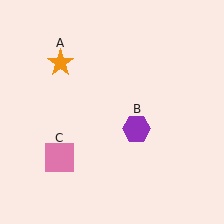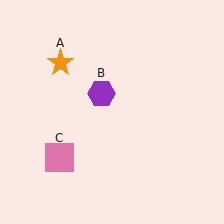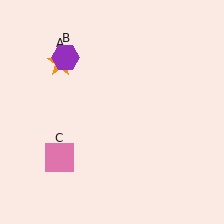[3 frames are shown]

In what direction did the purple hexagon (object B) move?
The purple hexagon (object B) moved up and to the left.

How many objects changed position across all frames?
1 object changed position: purple hexagon (object B).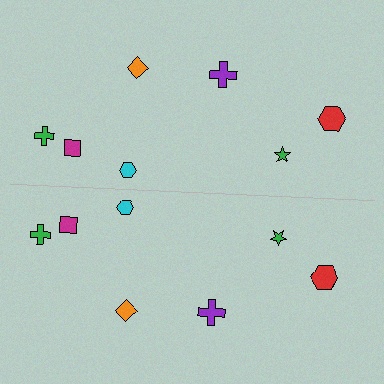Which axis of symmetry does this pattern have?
The pattern has a horizontal axis of symmetry running through the center of the image.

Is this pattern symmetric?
Yes, this pattern has bilateral (reflection) symmetry.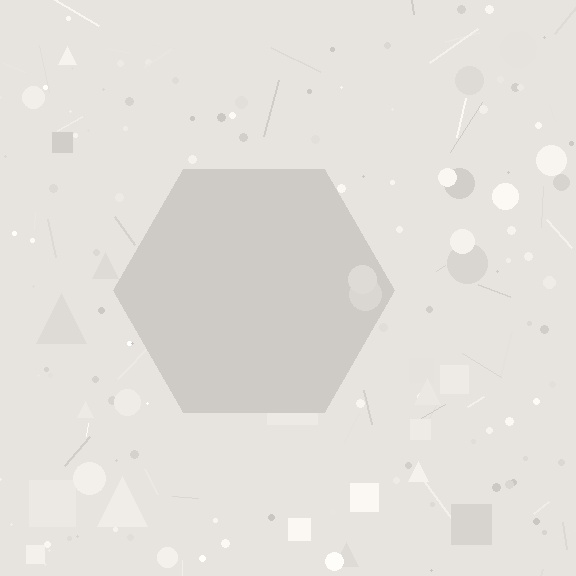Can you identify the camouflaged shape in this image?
The camouflaged shape is a hexagon.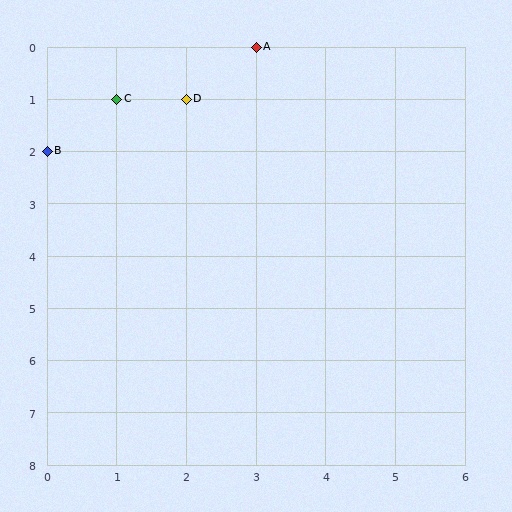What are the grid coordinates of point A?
Point A is at grid coordinates (3, 0).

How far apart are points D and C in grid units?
Points D and C are 1 column apart.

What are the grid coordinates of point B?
Point B is at grid coordinates (0, 2).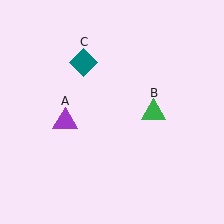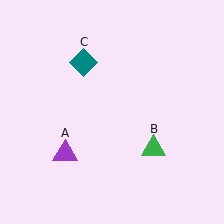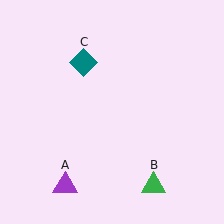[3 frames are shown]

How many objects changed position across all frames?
2 objects changed position: purple triangle (object A), green triangle (object B).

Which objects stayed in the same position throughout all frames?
Teal diamond (object C) remained stationary.